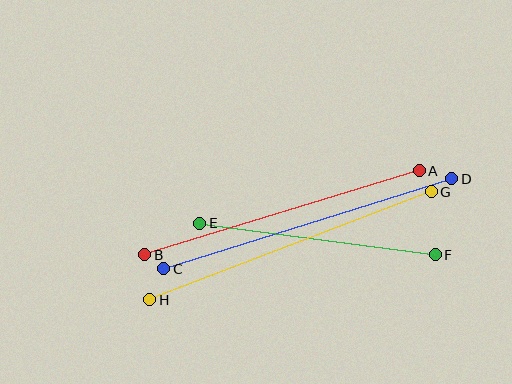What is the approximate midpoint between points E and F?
The midpoint is at approximately (318, 239) pixels.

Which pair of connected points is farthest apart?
Points C and D are farthest apart.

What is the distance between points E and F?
The distance is approximately 237 pixels.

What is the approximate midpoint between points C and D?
The midpoint is at approximately (308, 224) pixels.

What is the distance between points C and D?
The distance is approximately 302 pixels.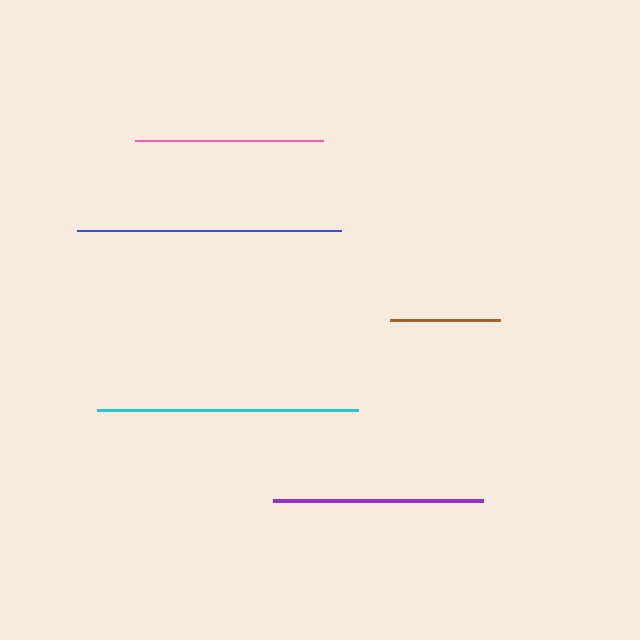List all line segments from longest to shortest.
From longest to shortest: blue, cyan, purple, pink, brown.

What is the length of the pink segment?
The pink segment is approximately 188 pixels long.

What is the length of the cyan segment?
The cyan segment is approximately 261 pixels long.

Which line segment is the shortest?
The brown line is the shortest at approximately 110 pixels.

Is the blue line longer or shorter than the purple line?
The blue line is longer than the purple line.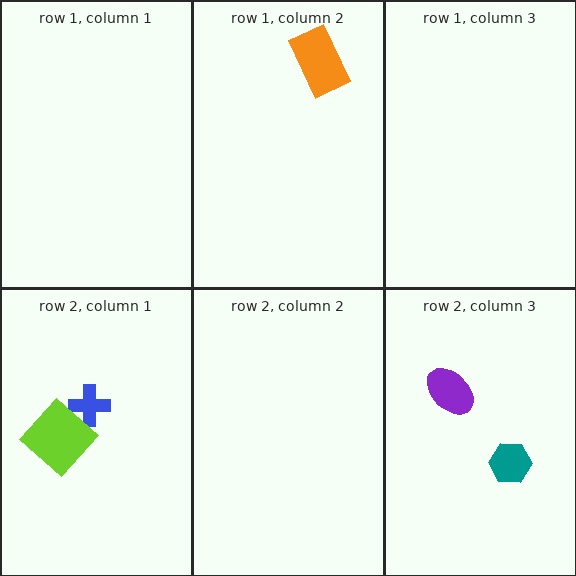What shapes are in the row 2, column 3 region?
The purple ellipse, the teal hexagon.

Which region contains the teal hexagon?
The row 2, column 3 region.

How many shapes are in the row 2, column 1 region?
2.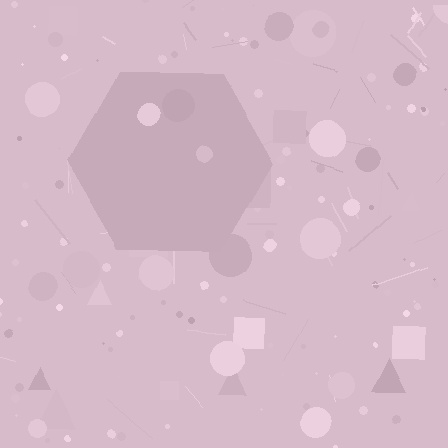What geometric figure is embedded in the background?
A hexagon is embedded in the background.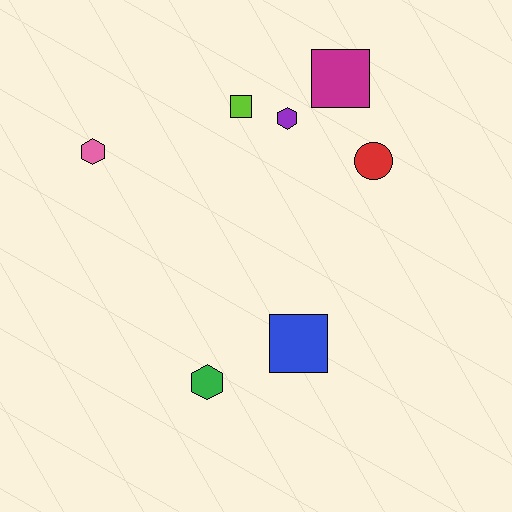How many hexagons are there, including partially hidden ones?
There are 3 hexagons.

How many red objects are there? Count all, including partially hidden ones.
There is 1 red object.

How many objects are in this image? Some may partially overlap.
There are 7 objects.